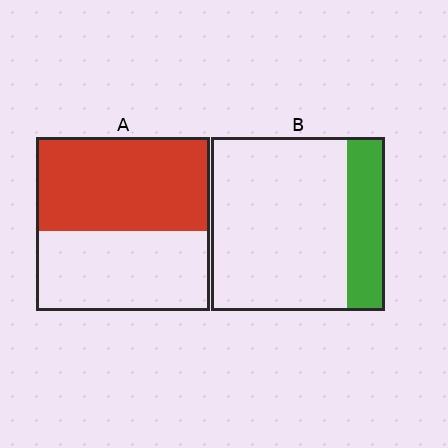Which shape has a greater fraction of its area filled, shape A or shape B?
Shape A.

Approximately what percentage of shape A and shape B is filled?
A is approximately 55% and B is approximately 20%.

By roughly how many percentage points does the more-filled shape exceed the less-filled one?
By roughly 30 percentage points (A over B).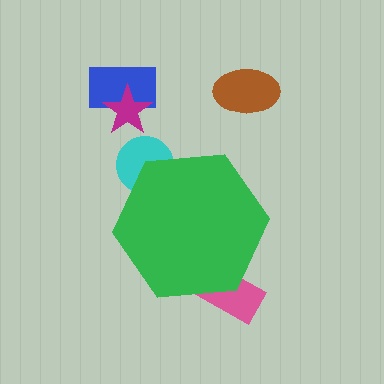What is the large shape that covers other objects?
A green hexagon.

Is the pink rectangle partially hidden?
Yes, the pink rectangle is partially hidden behind the green hexagon.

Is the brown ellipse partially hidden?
No, the brown ellipse is fully visible.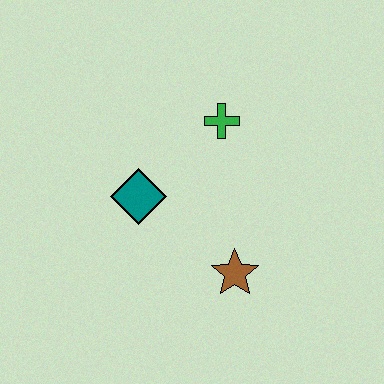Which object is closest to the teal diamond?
The green cross is closest to the teal diamond.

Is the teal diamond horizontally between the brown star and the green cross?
No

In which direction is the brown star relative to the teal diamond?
The brown star is to the right of the teal diamond.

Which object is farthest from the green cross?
The brown star is farthest from the green cross.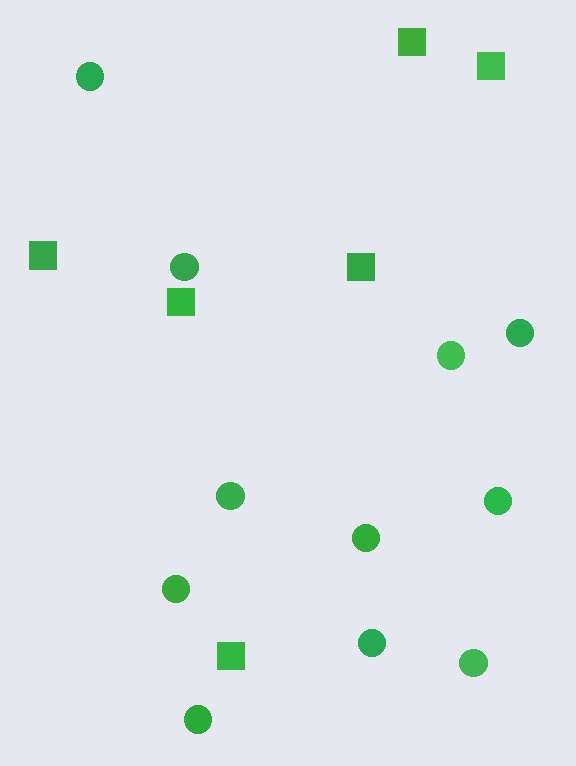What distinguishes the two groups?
There are 2 groups: one group of circles (11) and one group of squares (6).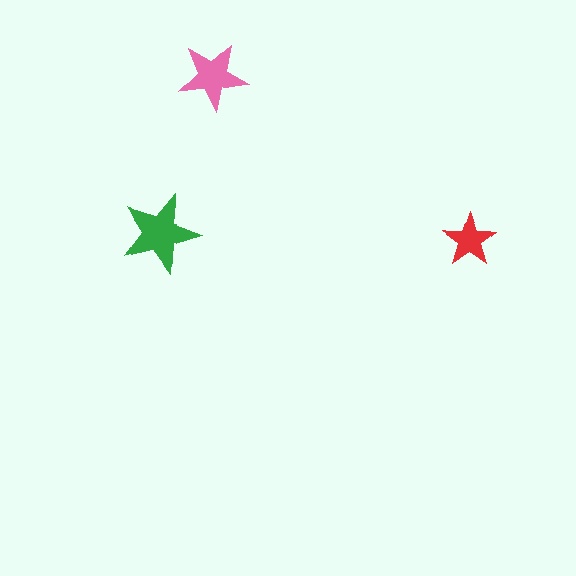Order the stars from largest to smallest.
the green one, the pink one, the red one.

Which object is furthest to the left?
The green star is leftmost.